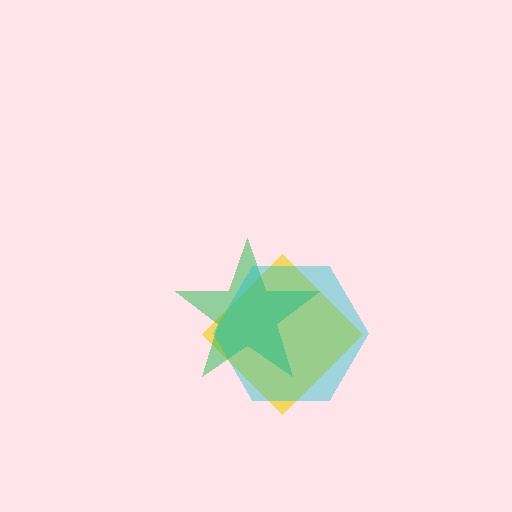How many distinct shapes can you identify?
There are 3 distinct shapes: a yellow diamond, a green star, a cyan hexagon.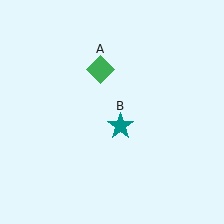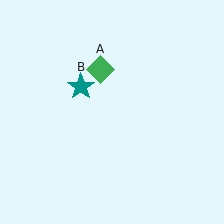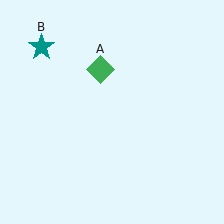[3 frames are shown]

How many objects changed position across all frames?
1 object changed position: teal star (object B).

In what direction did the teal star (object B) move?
The teal star (object B) moved up and to the left.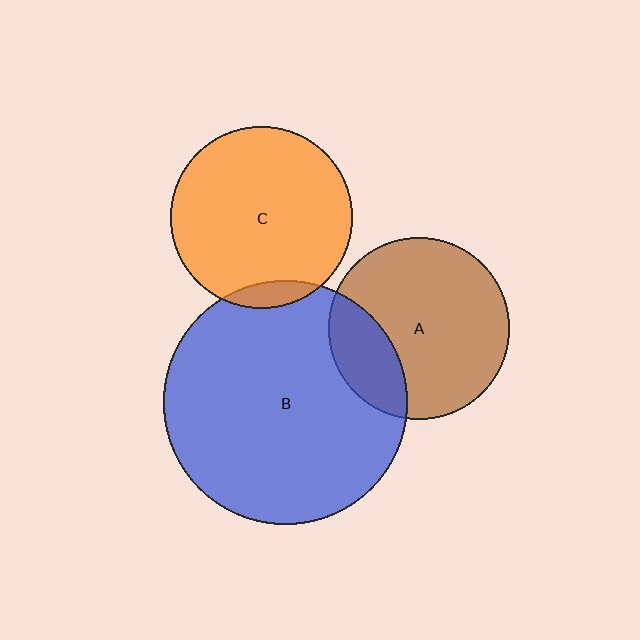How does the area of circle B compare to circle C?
Approximately 1.8 times.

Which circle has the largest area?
Circle B (blue).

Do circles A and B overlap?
Yes.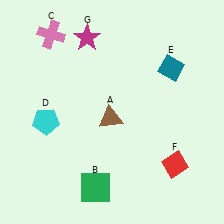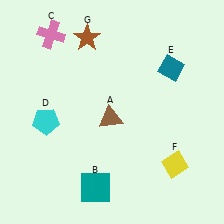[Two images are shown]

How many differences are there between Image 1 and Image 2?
There are 3 differences between the two images.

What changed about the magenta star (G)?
In Image 1, G is magenta. In Image 2, it changed to brown.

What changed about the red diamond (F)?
In Image 1, F is red. In Image 2, it changed to yellow.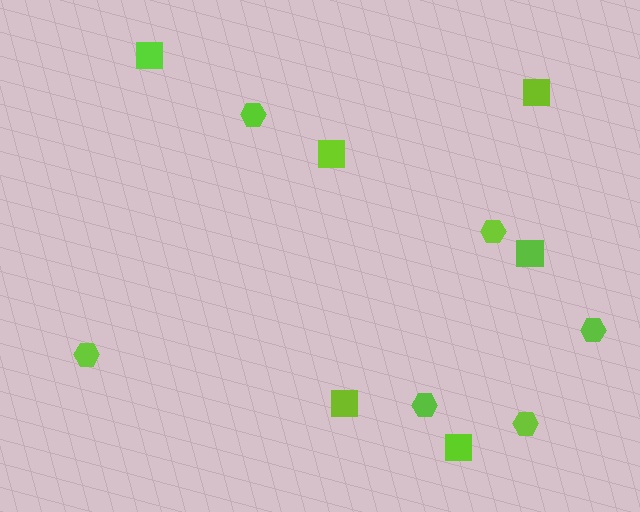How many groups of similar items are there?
There are 2 groups: one group of squares (6) and one group of hexagons (6).